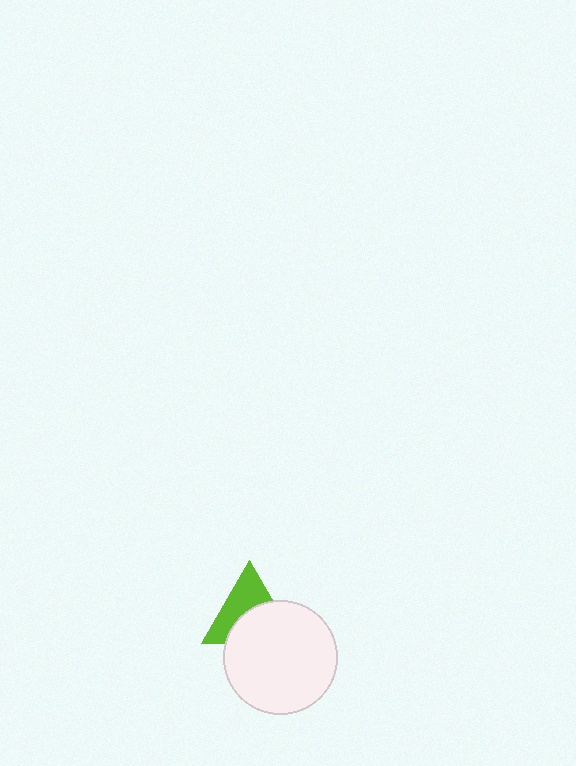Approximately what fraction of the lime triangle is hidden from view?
Roughly 49% of the lime triangle is hidden behind the white circle.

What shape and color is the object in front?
The object in front is a white circle.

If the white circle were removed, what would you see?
You would see the complete lime triangle.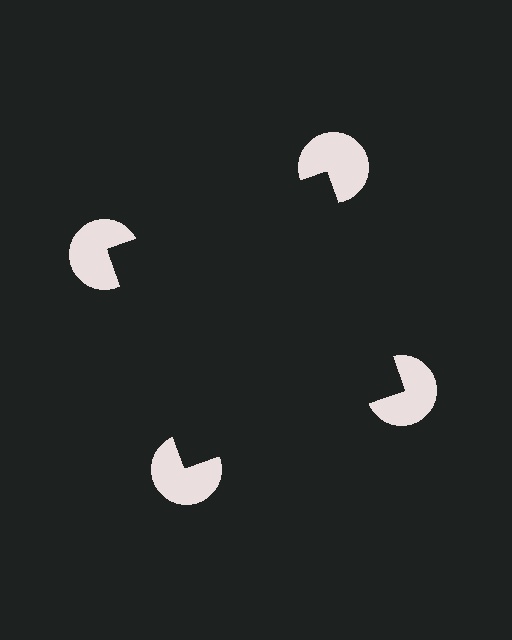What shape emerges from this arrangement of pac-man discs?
An illusory square — its edges are inferred from the aligned wedge cuts in the pac-man discs, not physically drawn.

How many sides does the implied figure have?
4 sides.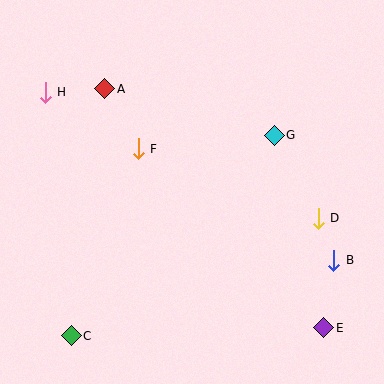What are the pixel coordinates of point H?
Point H is at (45, 92).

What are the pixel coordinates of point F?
Point F is at (138, 149).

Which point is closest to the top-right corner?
Point G is closest to the top-right corner.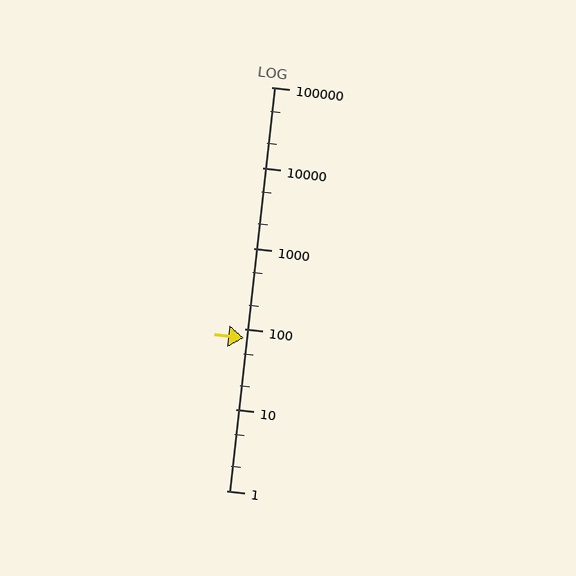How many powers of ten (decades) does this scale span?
The scale spans 5 decades, from 1 to 100000.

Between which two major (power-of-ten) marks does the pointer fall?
The pointer is between 10 and 100.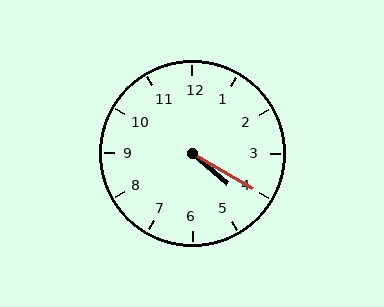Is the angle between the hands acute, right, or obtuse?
It is acute.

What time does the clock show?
4:20.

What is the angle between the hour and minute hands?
Approximately 10 degrees.